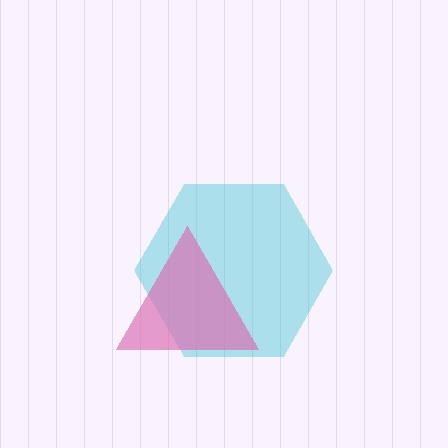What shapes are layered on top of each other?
The layered shapes are: a cyan hexagon, a pink triangle.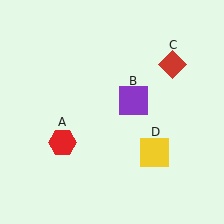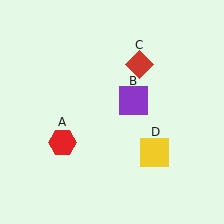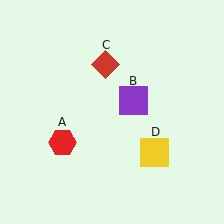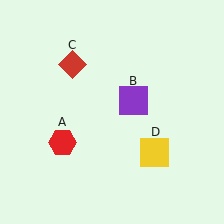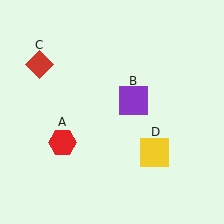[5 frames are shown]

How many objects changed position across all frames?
1 object changed position: red diamond (object C).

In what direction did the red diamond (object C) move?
The red diamond (object C) moved left.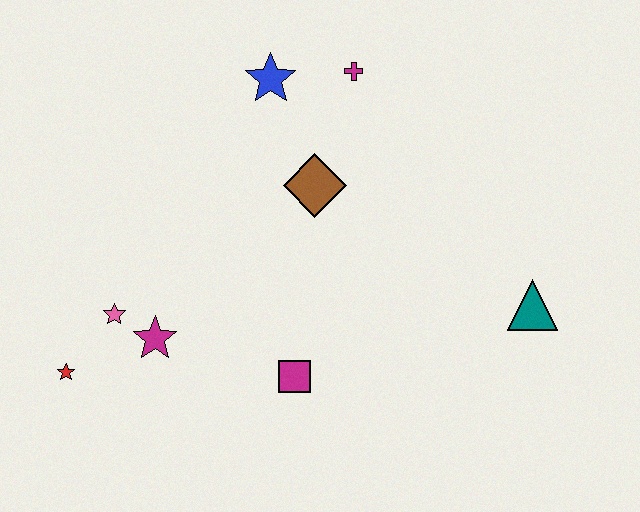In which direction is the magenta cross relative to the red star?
The magenta cross is above the red star.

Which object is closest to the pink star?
The magenta star is closest to the pink star.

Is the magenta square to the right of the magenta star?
Yes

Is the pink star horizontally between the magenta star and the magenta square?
No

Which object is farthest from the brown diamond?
The red star is farthest from the brown diamond.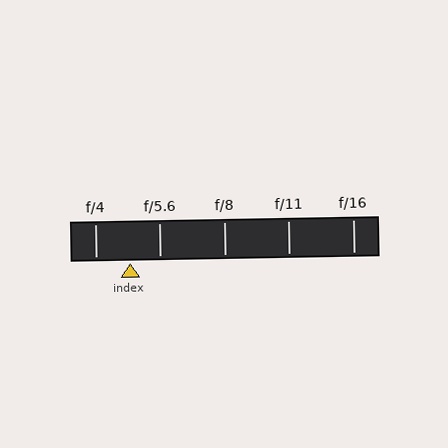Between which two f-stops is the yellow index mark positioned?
The index mark is between f/4 and f/5.6.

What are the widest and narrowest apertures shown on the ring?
The widest aperture shown is f/4 and the narrowest is f/16.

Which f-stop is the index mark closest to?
The index mark is closest to f/5.6.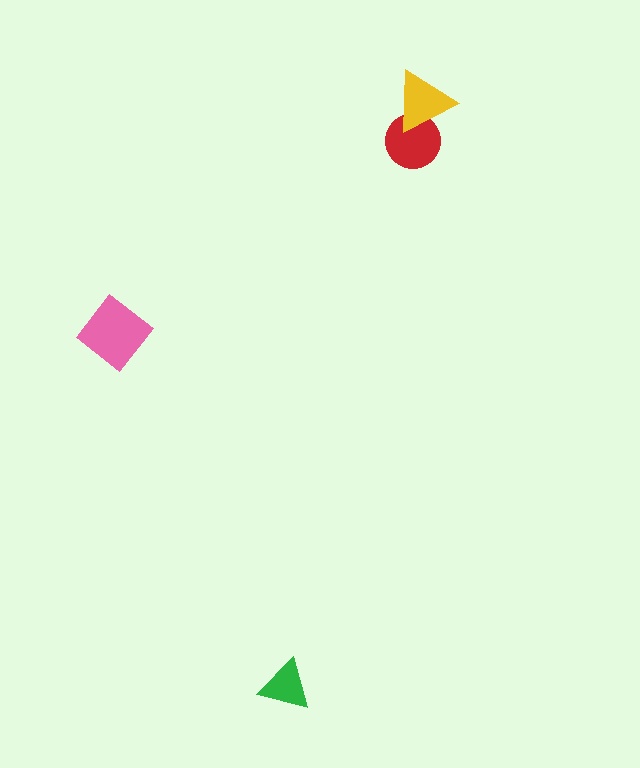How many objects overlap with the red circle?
1 object overlaps with the red circle.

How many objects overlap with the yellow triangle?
1 object overlaps with the yellow triangle.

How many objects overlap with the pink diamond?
0 objects overlap with the pink diamond.